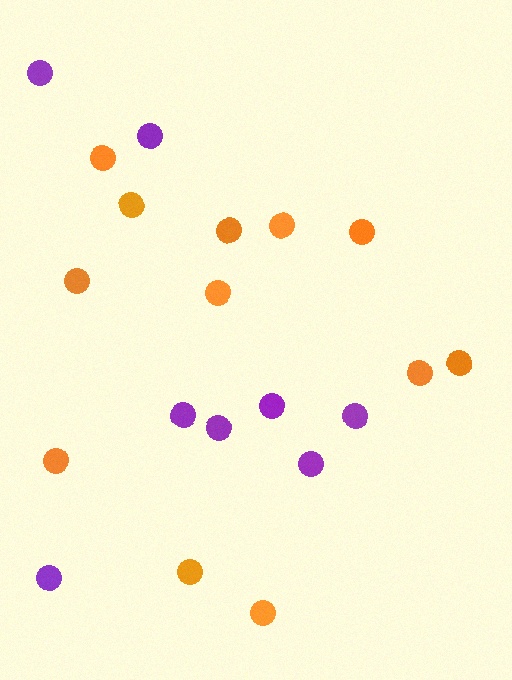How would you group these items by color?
There are 2 groups: one group of orange circles (12) and one group of purple circles (8).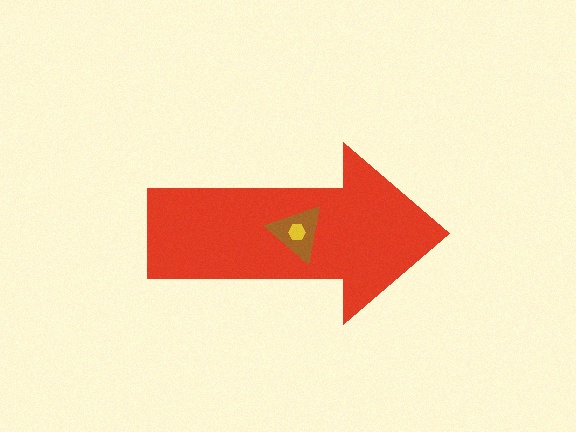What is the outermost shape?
The red arrow.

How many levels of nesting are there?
3.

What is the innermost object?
The yellow hexagon.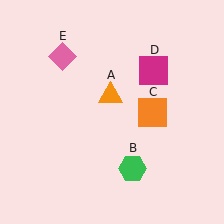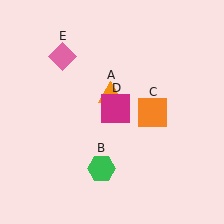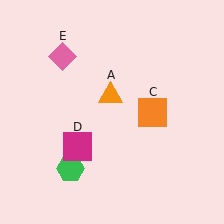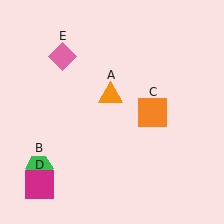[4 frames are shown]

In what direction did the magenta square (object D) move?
The magenta square (object D) moved down and to the left.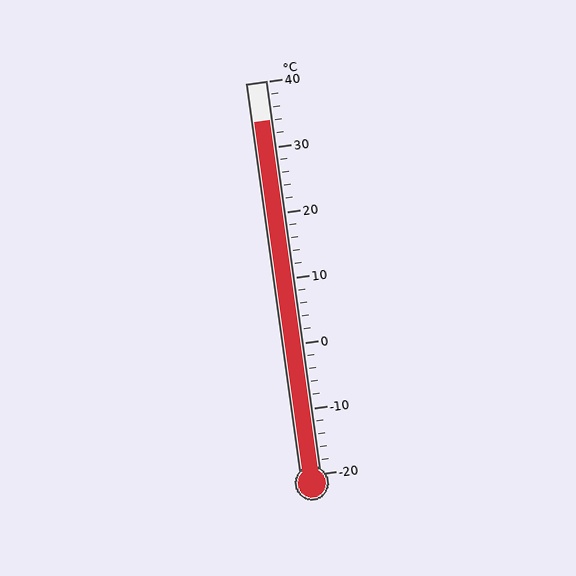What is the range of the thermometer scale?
The thermometer scale ranges from -20°C to 40°C.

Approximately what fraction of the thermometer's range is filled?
The thermometer is filled to approximately 90% of its range.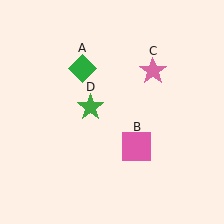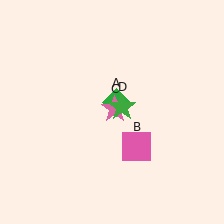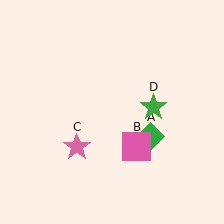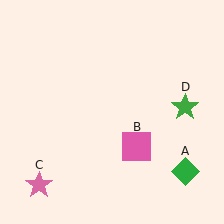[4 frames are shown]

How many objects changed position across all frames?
3 objects changed position: green diamond (object A), pink star (object C), green star (object D).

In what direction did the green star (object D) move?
The green star (object D) moved right.